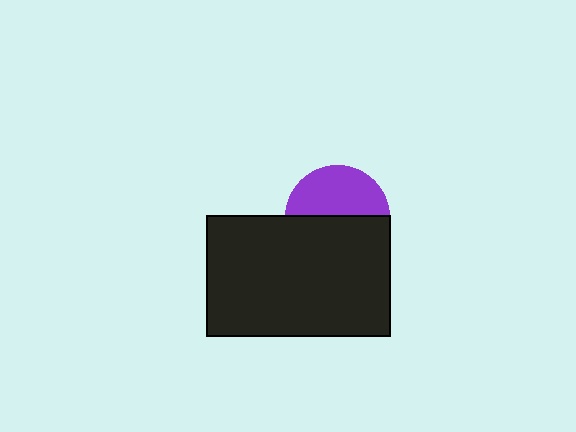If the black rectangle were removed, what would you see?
You would see the complete purple circle.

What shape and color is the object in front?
The object in front is a black rectangle.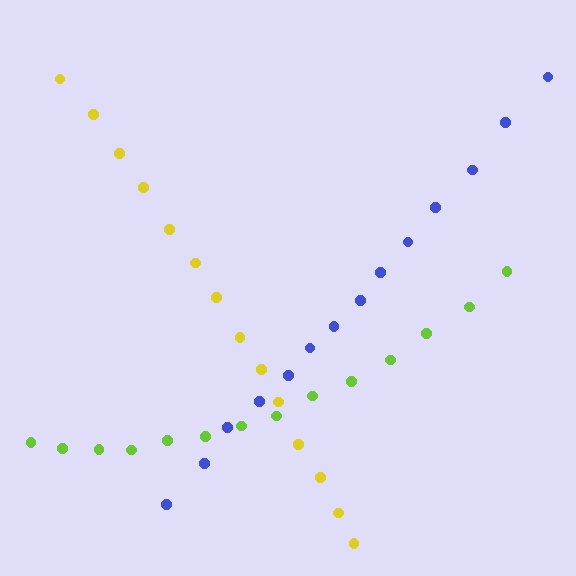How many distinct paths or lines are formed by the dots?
There are 3 distinct paths.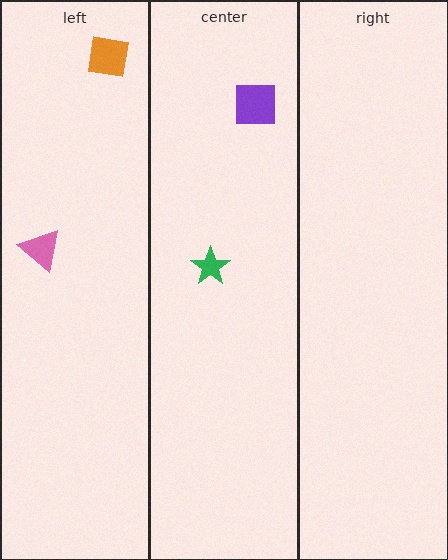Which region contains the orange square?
The left region.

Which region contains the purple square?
The center region.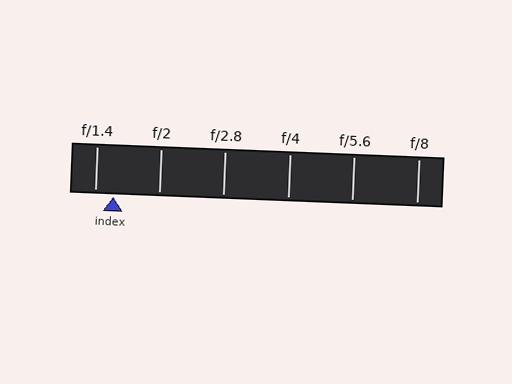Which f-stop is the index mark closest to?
The index mark is closest to f/1.4.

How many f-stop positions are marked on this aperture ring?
There are 6 f-stop positions marked.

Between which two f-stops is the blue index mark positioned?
The index mark is between f/1.4 and f/2.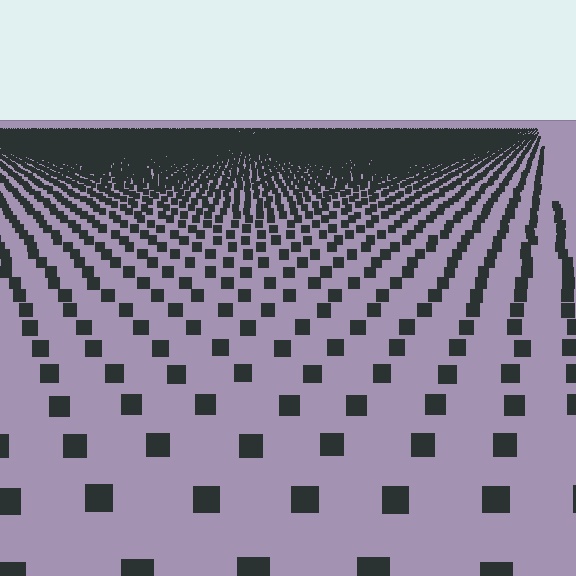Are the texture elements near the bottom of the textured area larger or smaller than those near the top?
Larger. Near the bottom, elements are closer to the viewer and appear at a bigger on-screen size.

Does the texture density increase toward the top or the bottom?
Density increases toward the top.